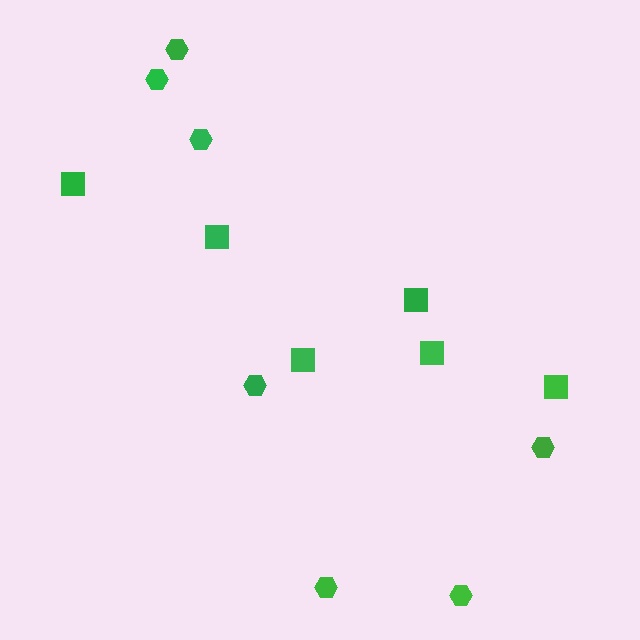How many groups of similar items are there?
There are 2 groups: one group of squares (6) and one group of hexagons (7).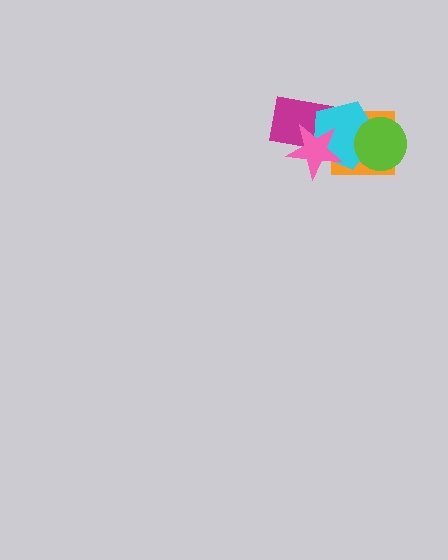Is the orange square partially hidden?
Yes, it is partially covered by another shape.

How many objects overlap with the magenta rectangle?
3 objects overlap with the magenta rectangle.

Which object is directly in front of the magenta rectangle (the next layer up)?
The cyan pentagon is directly in front of the magenta rectangle.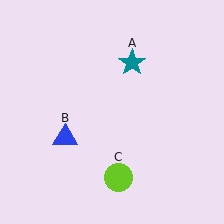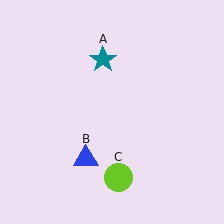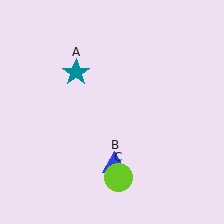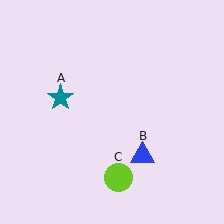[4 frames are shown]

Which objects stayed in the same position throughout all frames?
Lime circle (object C) remained stationary.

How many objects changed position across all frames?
2 objects changed position: teal star (object A), blue triangle (object B).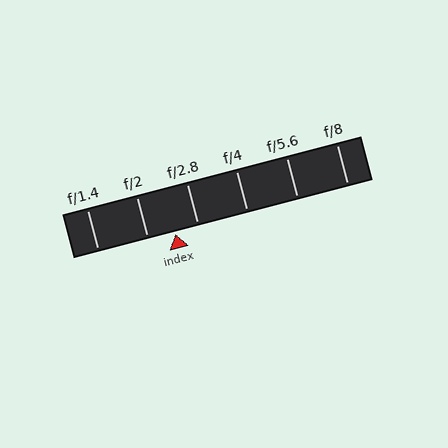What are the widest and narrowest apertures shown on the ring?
The widest aperture shown is f/1.4 and the narrowest is f/8.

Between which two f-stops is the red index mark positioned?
The index mark is between f/2 and f/2.8.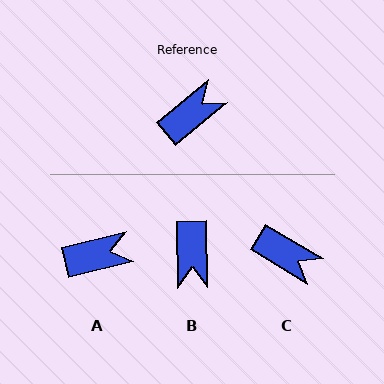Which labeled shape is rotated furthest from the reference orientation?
B, about 128 degrees away.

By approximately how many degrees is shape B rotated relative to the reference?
Approximately 128 degrees clockwise.